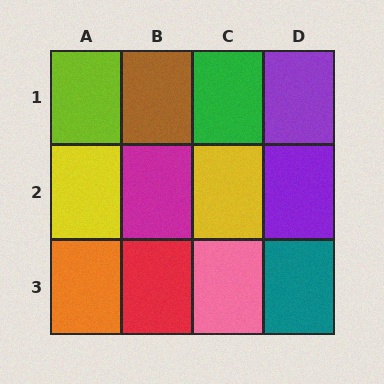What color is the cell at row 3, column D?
Teal.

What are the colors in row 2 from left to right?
Yellow, magenta, yellow, purple.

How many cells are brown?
1 cell is brown.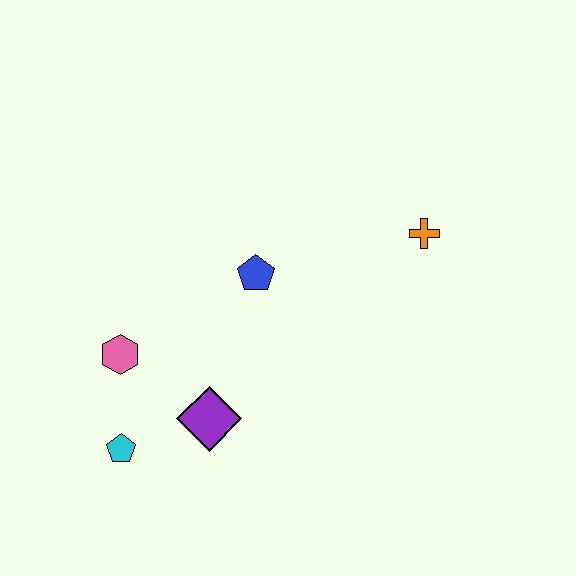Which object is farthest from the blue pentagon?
The cyan pentagon is farthest from the blue pentagon.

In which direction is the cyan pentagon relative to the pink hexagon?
The cyan pentagon is below the pink hexagon.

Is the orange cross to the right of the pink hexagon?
Yes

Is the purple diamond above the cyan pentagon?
Yes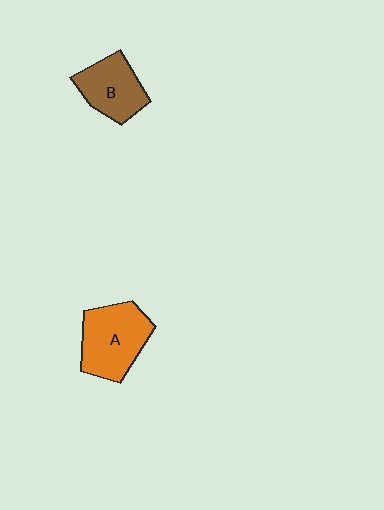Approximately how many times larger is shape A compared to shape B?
Approximately 1.3 times.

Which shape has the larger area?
Shape A (orange).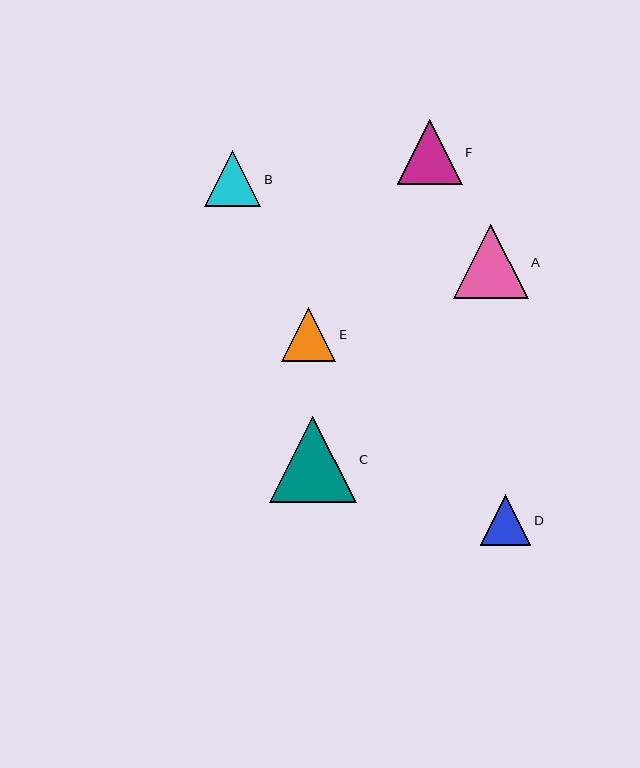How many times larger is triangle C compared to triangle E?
Triangle C is approximately 1.6 times the size of triangle E.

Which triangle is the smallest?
Triangle D is the smallest with a size of approximately 50 pixels.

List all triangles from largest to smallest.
From largest to smallest: C, A, F, B, E, D.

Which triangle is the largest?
Triangle C is the largest with a size of approximately 87 pixels.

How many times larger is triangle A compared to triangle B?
Triangle A is approximately 1.3 times the size of triangle B.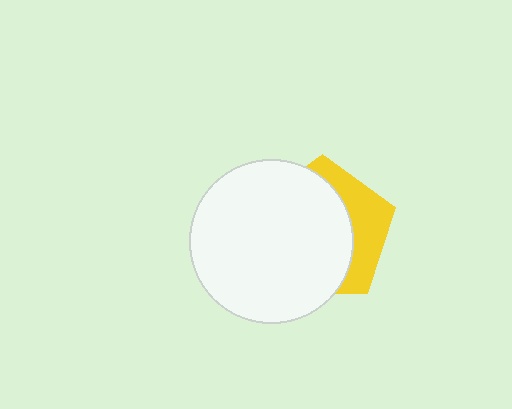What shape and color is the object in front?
The object in front is a white circle.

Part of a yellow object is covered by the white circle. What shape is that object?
It is a pentagon.